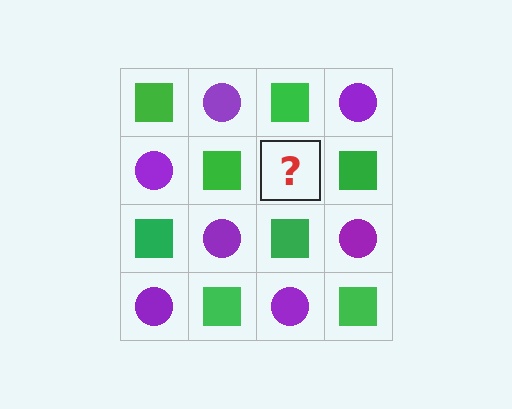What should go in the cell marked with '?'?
The missing cell should contain a purple circle.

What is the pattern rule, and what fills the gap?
The rule is that it alternates green square and purple circle in a checkerboard pattern. The gap should be filled with a purple circle.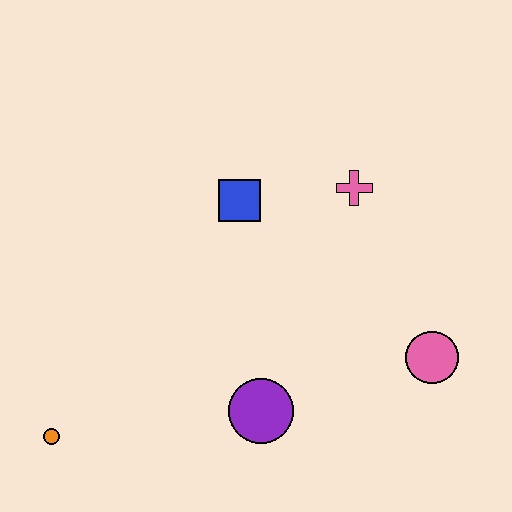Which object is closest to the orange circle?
The purple circle is closest to the orange circle.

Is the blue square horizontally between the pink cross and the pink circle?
No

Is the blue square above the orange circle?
Yes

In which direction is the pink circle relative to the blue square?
The pink circle is to the right of the blue square.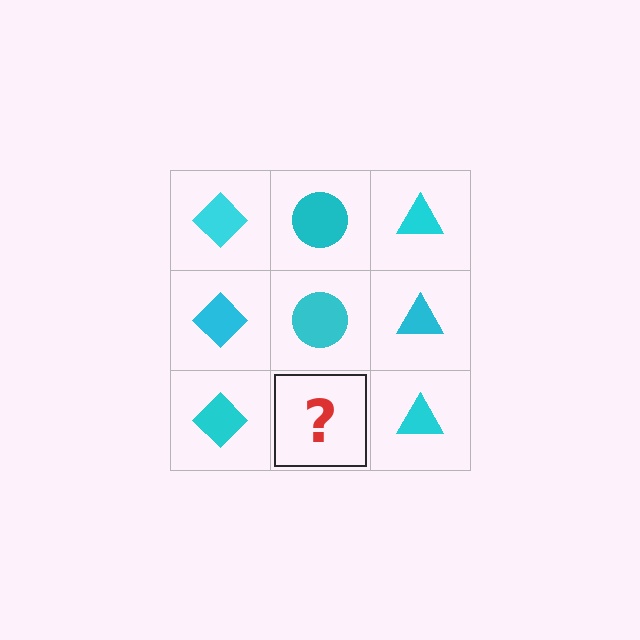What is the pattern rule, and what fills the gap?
The rule is that each column has a consistent shape. The gap should be filled with a cyan circle.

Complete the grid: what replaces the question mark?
The question mark should be replaced with a cyan circle.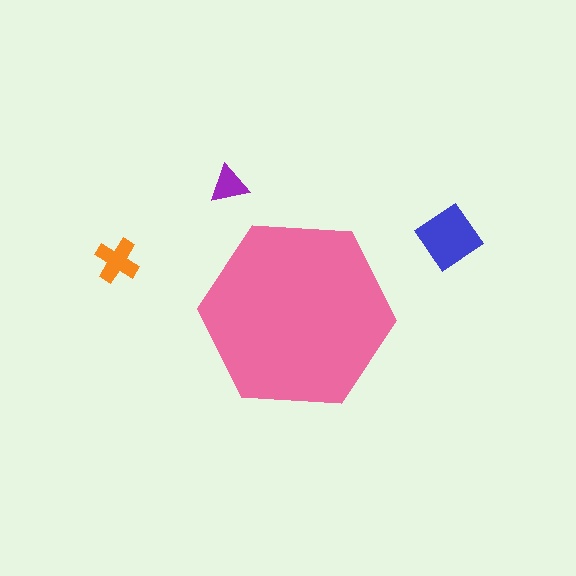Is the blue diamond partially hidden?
No, the blue diamond is fully visible.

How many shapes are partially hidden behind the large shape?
0 shapes are partially hidden.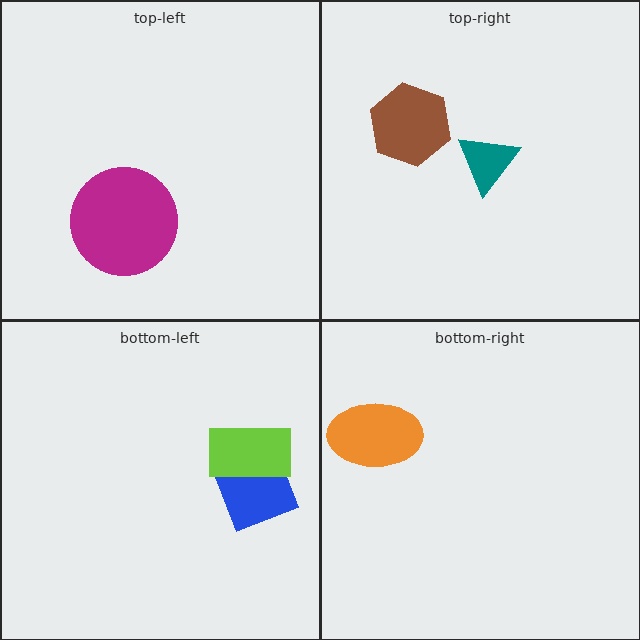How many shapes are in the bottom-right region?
1.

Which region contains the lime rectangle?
The bottom-left region.